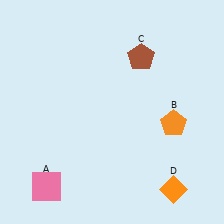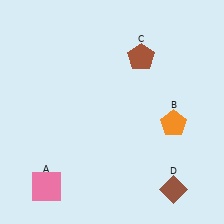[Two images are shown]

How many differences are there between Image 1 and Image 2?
There is 1 difference between the two images.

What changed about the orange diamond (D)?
In Image 1, D is orange. In Image 2, it changed to brown.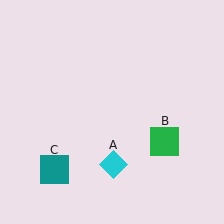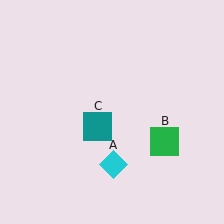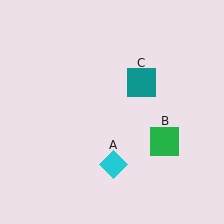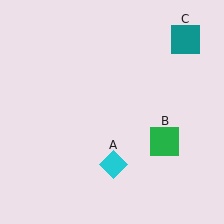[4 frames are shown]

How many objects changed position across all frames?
1 object changed position: teal square (object C).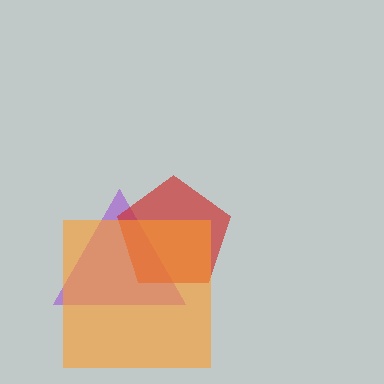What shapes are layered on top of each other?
The layered shapes are: a purple triangle, a red pentagon, an orange square.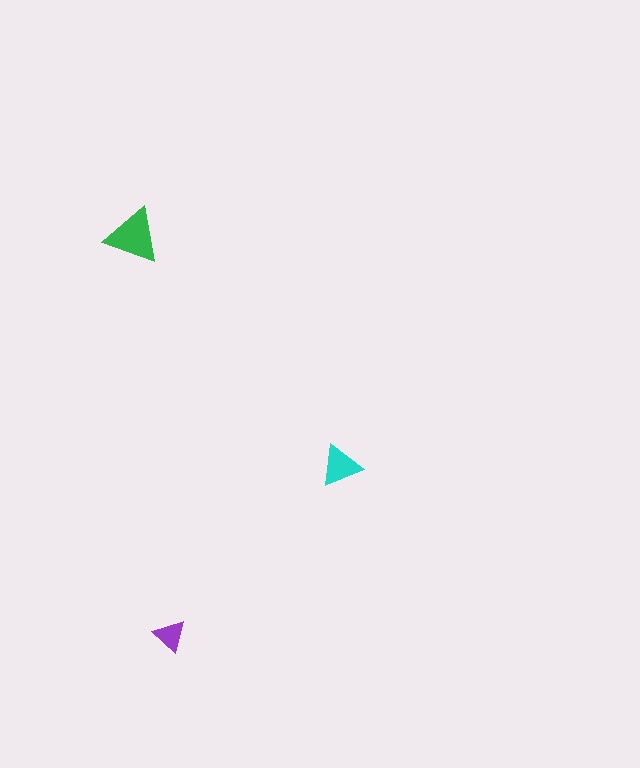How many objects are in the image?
There are 3 objects in the image.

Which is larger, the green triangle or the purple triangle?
The green one.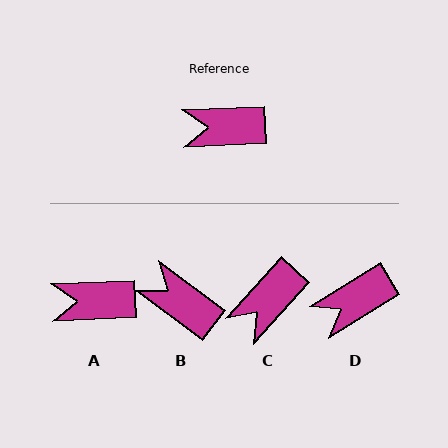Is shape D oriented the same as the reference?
No, it is off by about 29 degrees.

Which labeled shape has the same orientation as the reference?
A.